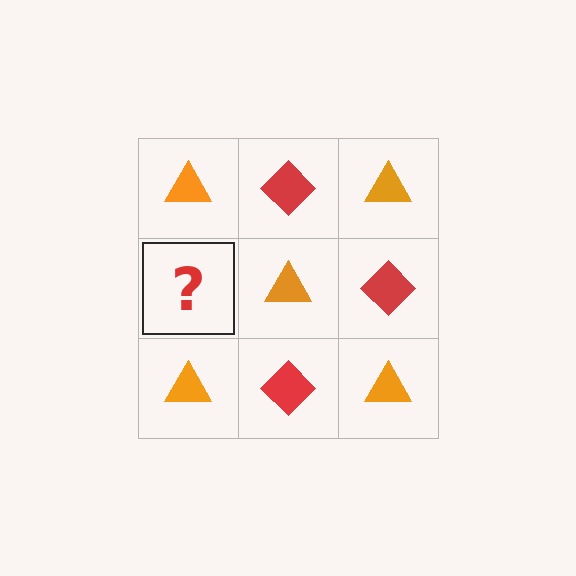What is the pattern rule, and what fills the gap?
The rule is that it alternates orange triangle and red diamond in a checkerboard pattern. The gap should be filled with a red diamond.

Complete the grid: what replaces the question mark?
The question mark should be replaced with a red diamond.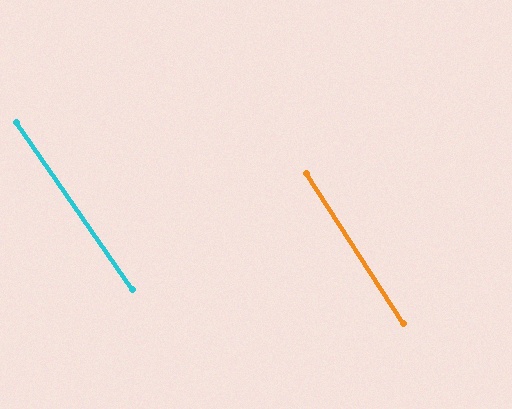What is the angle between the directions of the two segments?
Approximately 2 degrees.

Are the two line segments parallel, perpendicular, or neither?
Parallel — their directions differ by only 1.9°.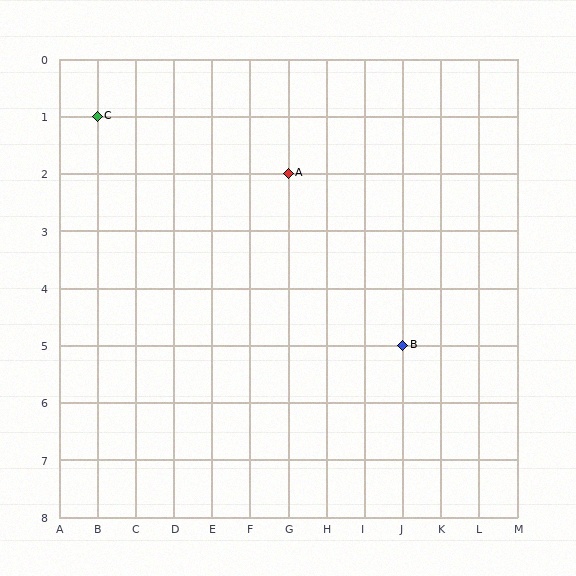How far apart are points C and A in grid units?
Points C and A are 5 columns and 1 row apart (about 5.1 grid units diagonally).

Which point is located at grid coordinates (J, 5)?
Point B is at (J, 5).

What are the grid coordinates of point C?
Point C is at grid coordinates (B, 1).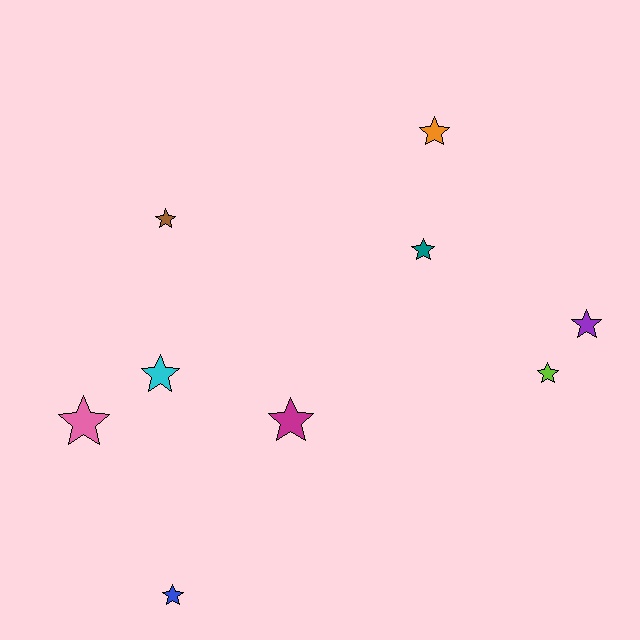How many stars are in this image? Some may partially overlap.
There are 9 stars.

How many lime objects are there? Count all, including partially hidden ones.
There is 1 lime object.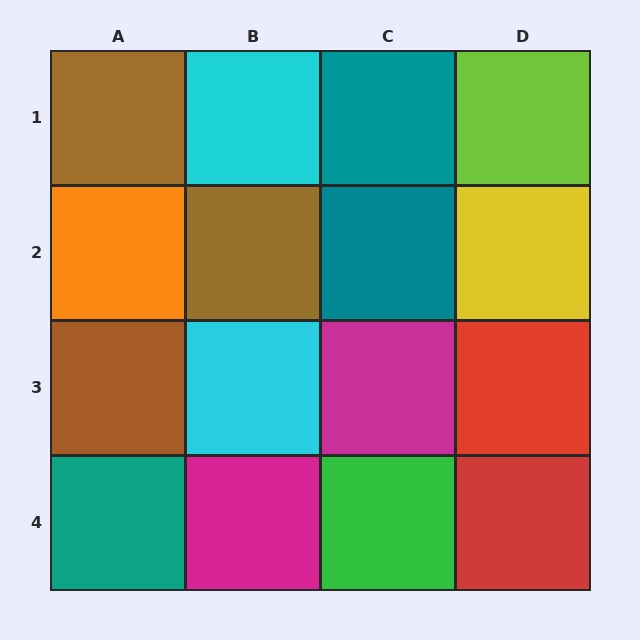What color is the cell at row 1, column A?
Brown.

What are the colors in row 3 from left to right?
Brown, cyan, magenta, red.